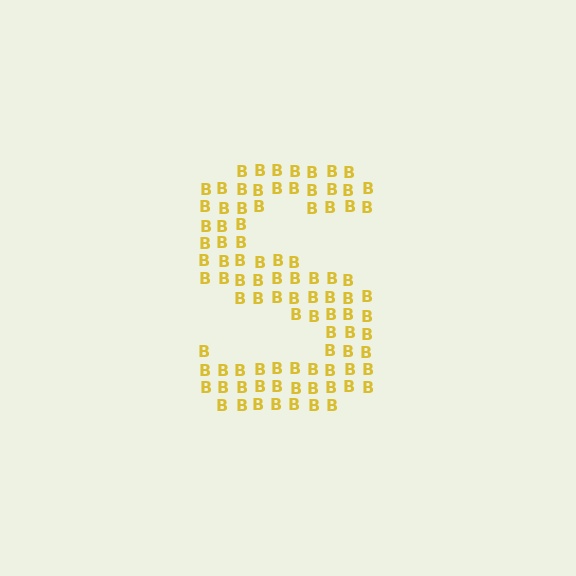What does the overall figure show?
The overall figure shows the letter S.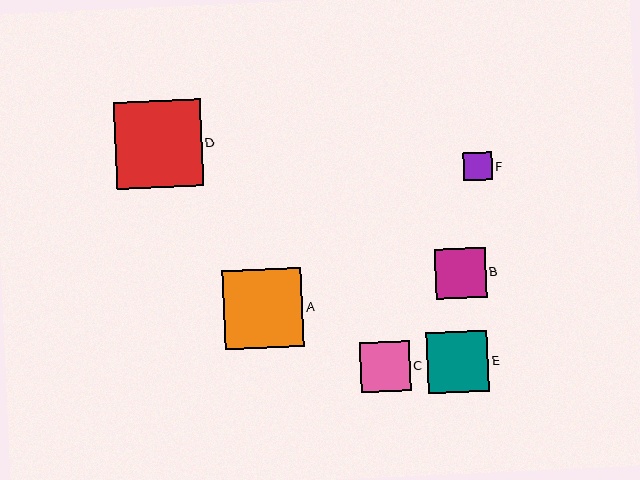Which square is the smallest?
Square F is the smallest with a size of approximately 29 pixels.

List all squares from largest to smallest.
From largest to smallest: D, A, E, B, C, F.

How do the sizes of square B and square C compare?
Square B and square C are approximately the same size.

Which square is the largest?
Square D is the largest with a size of approximately 86 pixels.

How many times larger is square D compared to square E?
Square D is approximately 1.4 times the size of square E.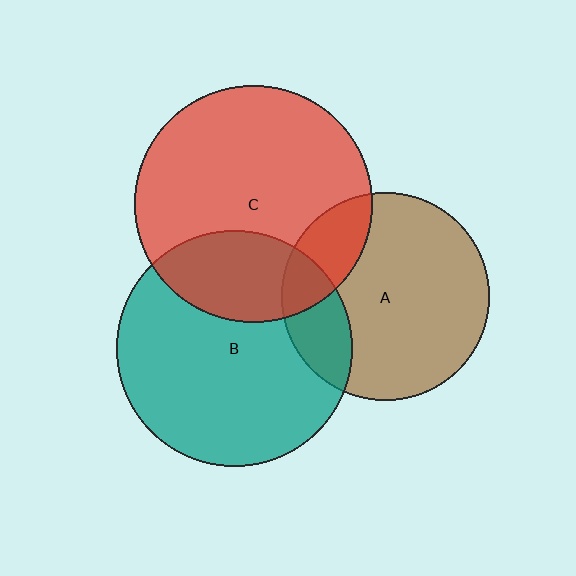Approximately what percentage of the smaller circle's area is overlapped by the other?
Approximately 20%.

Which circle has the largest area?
Circle C (red).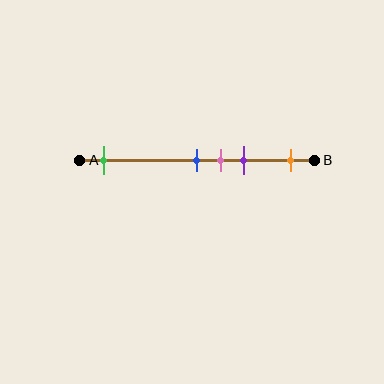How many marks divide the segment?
There are 5 marks dividing the segment.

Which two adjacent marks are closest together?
The blue and pink marks are the closest adjacent pair.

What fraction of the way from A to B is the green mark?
The green mark is approximately 10% (0.1) of the way from A to B.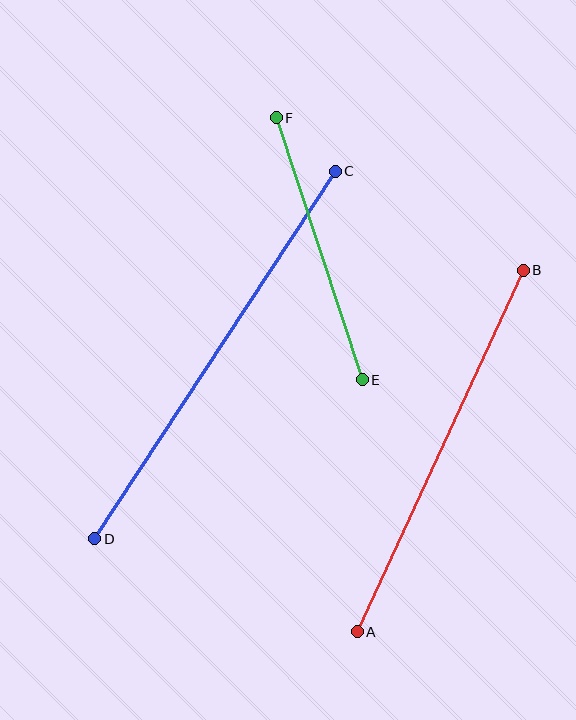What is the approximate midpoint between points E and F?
The midpoint is at approximately (319, 249) pixels.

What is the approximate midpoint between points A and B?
The midpoint is at approximately (440, 451) pixels.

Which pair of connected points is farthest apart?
Points C and D are farthest apart.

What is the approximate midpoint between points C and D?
The midpoint is at approximately (215, 355) pixels.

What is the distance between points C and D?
The distance is approximately 439 pixels.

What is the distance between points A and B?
The distance is approximately 398 pixels.